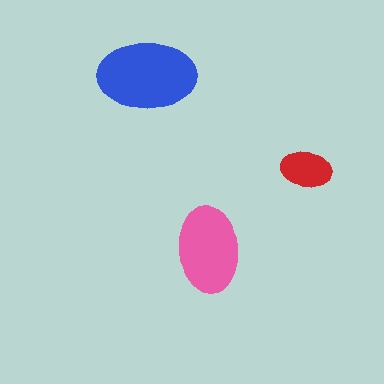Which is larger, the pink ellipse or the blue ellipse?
The blue one.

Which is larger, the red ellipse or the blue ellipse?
The blue one.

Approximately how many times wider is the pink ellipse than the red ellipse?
About 1.5 times wider.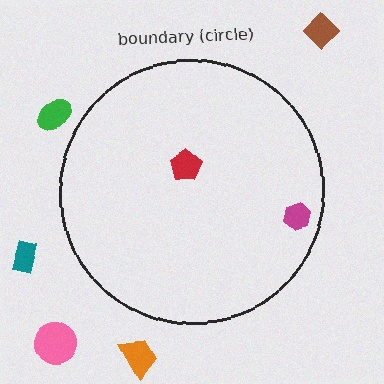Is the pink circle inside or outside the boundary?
Outside.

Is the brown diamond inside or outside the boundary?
Outside.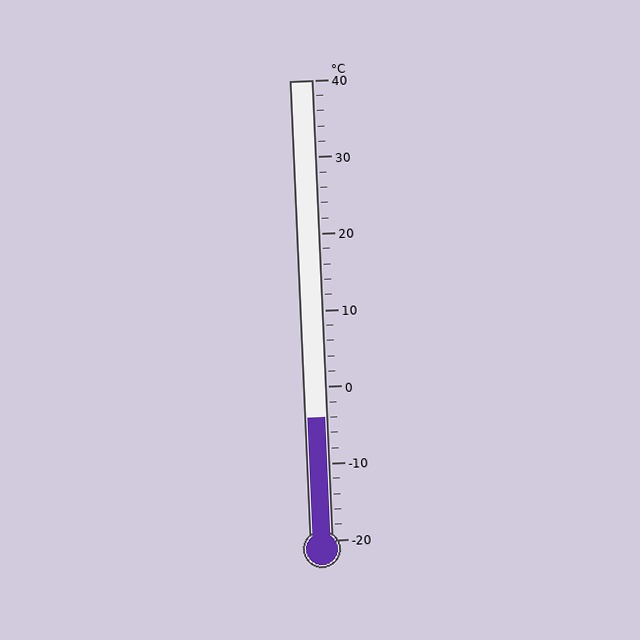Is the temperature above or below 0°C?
The temperature is below 0°C.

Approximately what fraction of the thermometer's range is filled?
The thermometer is filled to approximately 25% of its range.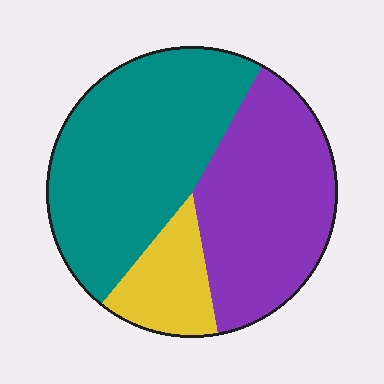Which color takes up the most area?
Teal, at roughly 45%.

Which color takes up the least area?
Yellow, at roughly 15%.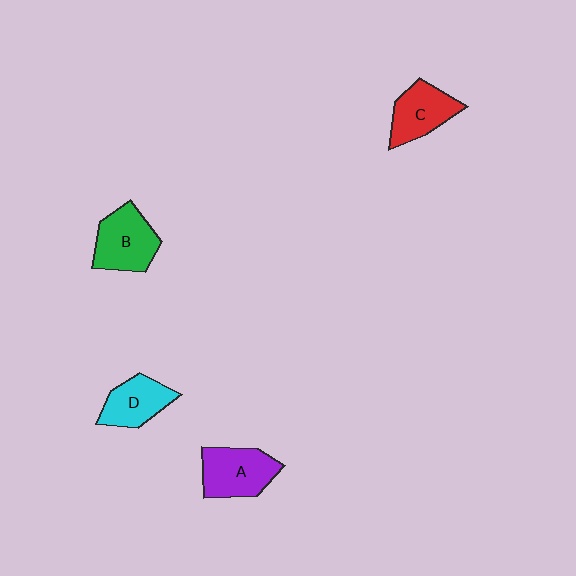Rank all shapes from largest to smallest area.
From largest to smallest: B (green), A (purple), C (red), D (cyan).